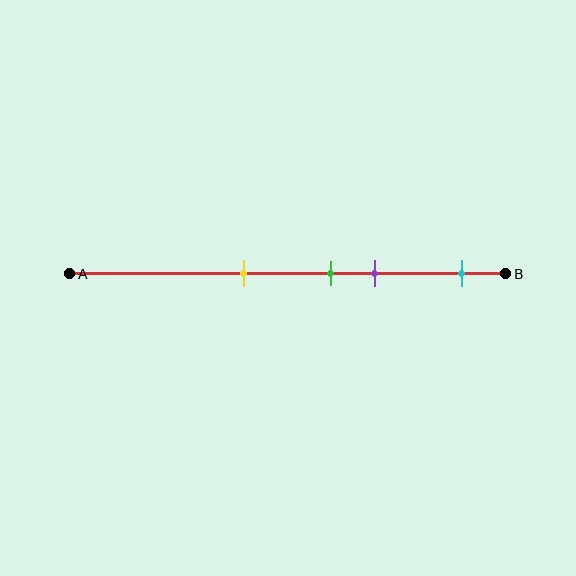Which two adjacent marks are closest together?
The green and purple marks are the closest adjacent pair.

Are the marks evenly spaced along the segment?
No, the marks are not evenly spaced.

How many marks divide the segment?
There are 4 marks dividing the segment.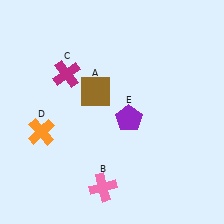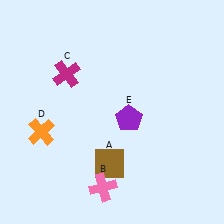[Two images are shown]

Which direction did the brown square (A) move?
The brown square (A) moved down.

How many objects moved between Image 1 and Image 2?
1 object moved between the two images.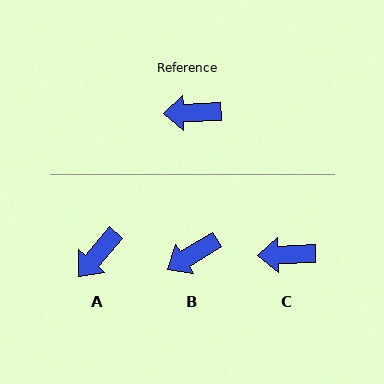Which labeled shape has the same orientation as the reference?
C.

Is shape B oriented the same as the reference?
No, it is off by about 29 degrees.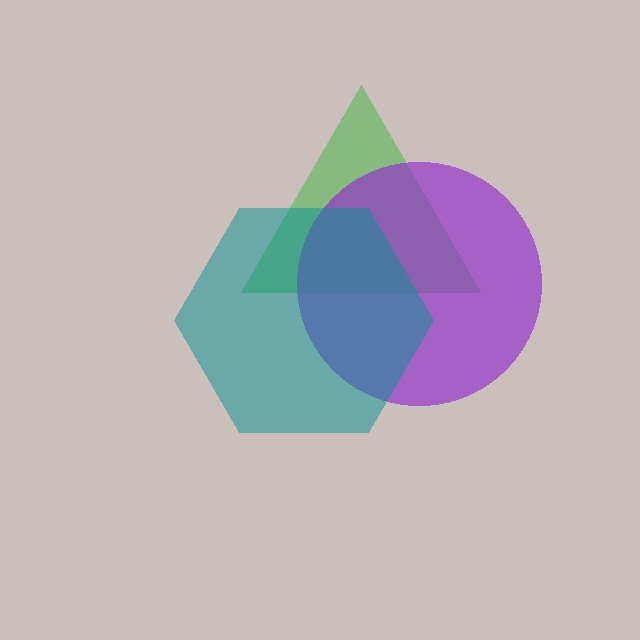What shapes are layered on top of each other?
The layered shapes are: a green triangle, a purple circle, a teal hexagon.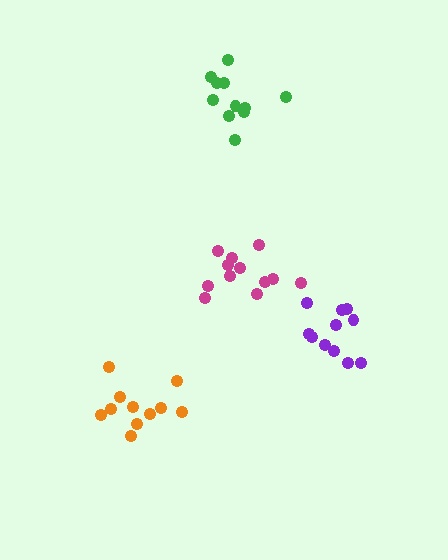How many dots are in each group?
Group 1: 12 dots, Group 2: 11 dots, Group 3: 11 dots, Group 4: 11 dots (45 total).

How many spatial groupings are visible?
There are 4 spatial groupings.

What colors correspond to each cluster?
The clusters are colored: magenta, purple, green, orange.